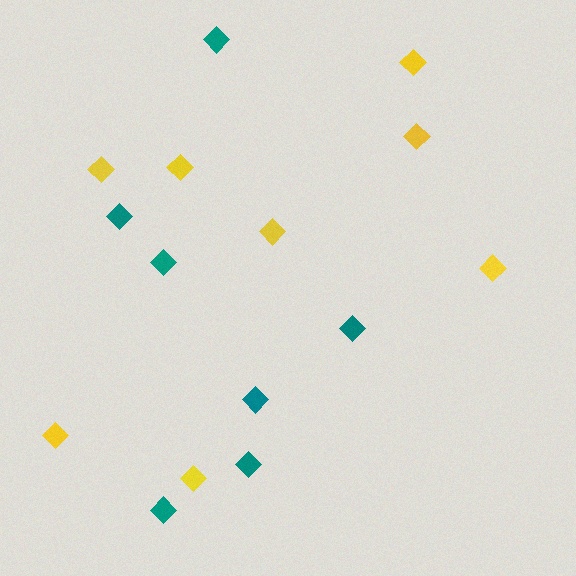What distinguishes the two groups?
There are 2 groups: one group of teal diamonds (7) and one group of yellow diamonds (8).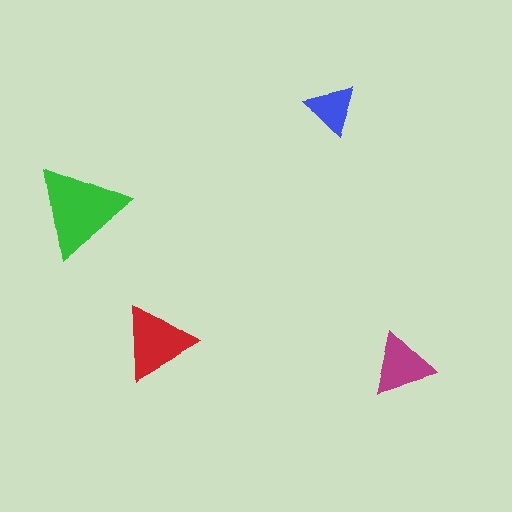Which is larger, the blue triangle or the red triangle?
The red one.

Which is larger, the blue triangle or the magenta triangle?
The magenta one.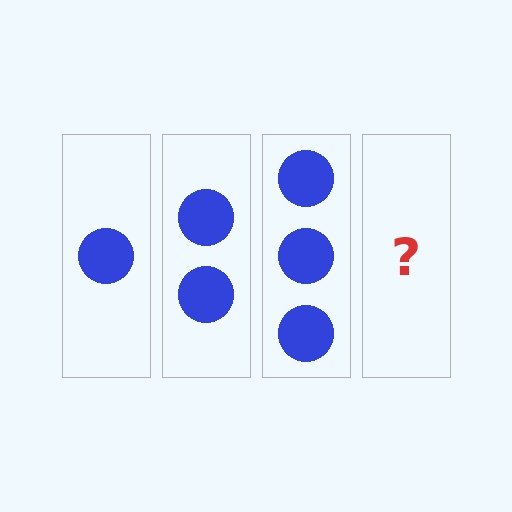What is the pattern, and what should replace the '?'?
The pattern is that each step adds one more circle. The '?' should be 4 circles.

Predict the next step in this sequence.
The next step is 4 circles.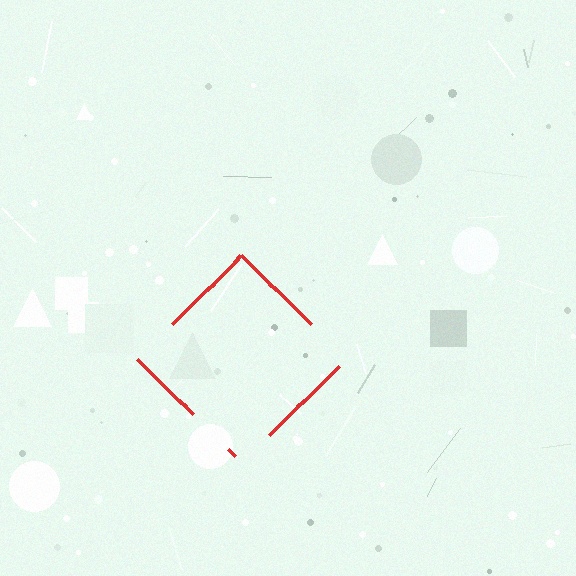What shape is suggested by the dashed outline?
The dashed outline suggests a diamond.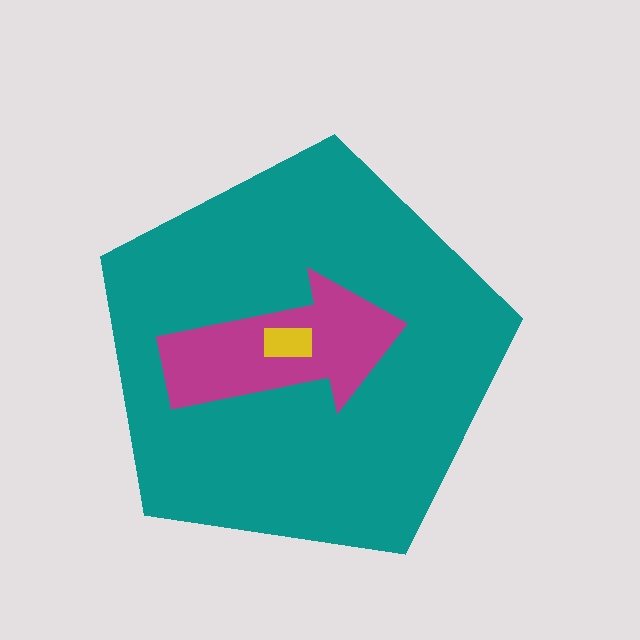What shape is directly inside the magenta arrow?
The yellow rectangle.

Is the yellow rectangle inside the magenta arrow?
Yes.